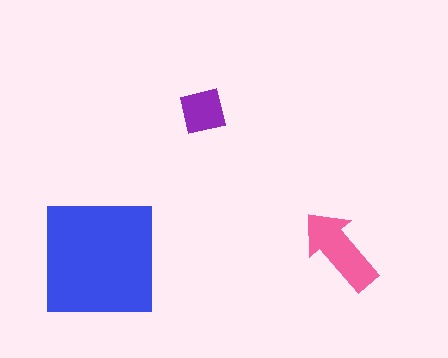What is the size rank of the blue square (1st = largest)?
1st.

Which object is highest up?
The purple square is topmost.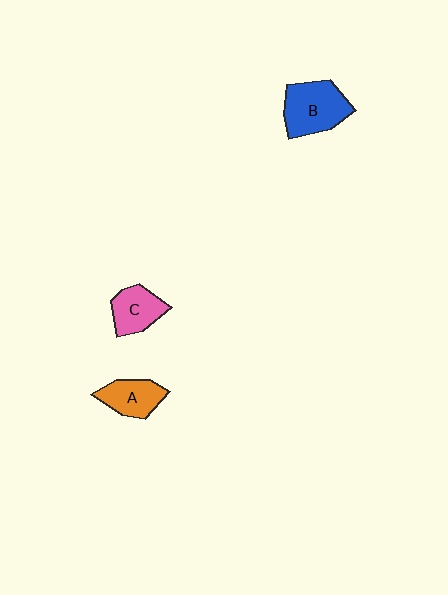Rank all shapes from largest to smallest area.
From largest to smallest: B (blue), C (pink), A (orange).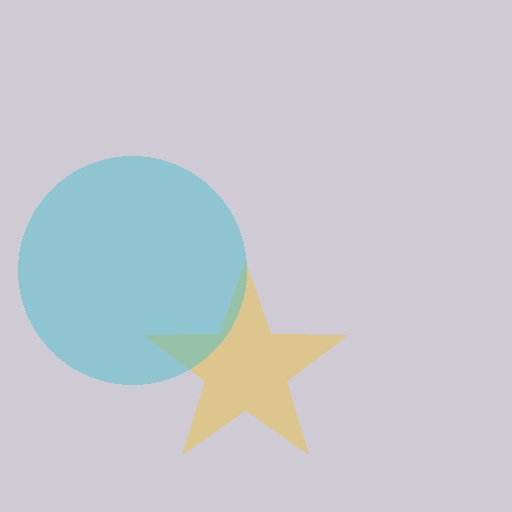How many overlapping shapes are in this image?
There are 2 overlapping shapes in the image.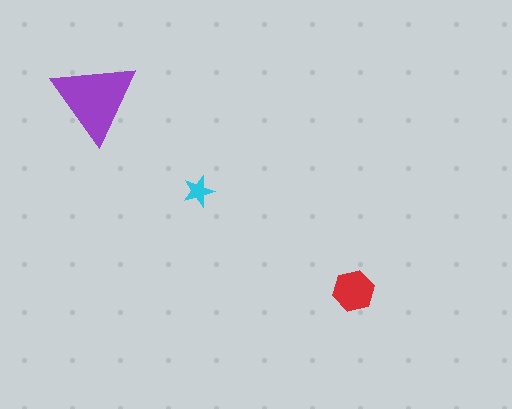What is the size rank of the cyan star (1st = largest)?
3rd.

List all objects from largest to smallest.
The purple triangle, the red hexagon, the cyan star.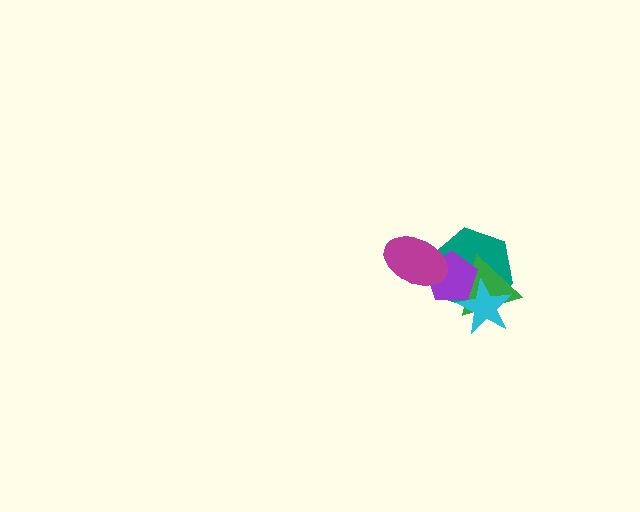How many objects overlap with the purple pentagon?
4 objects overlap with the purple pentagon.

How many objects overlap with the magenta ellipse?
2 objects overlap with the magenta ellipse.